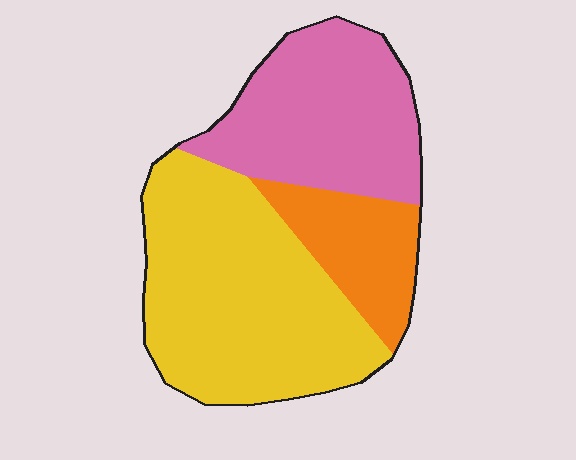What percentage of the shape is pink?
Pink takes up about one third (1/3) of the shape.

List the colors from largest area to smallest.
From largest to smallest: yellow, pink, orange.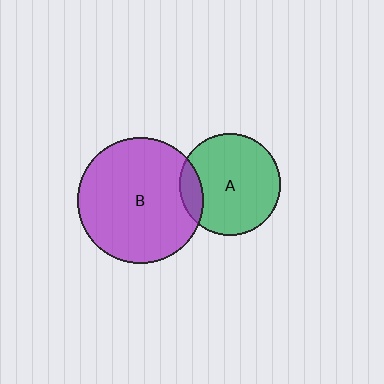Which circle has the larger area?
Circle B (purple).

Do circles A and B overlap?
Yes.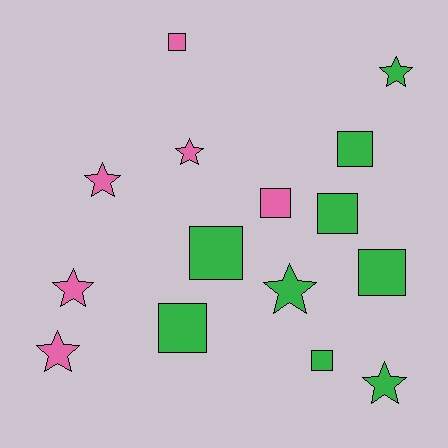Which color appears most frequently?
Green, with 9 objects.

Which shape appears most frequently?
Square, with 8 objects.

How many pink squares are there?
There are 2 pink squares.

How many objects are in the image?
There are 15 objects.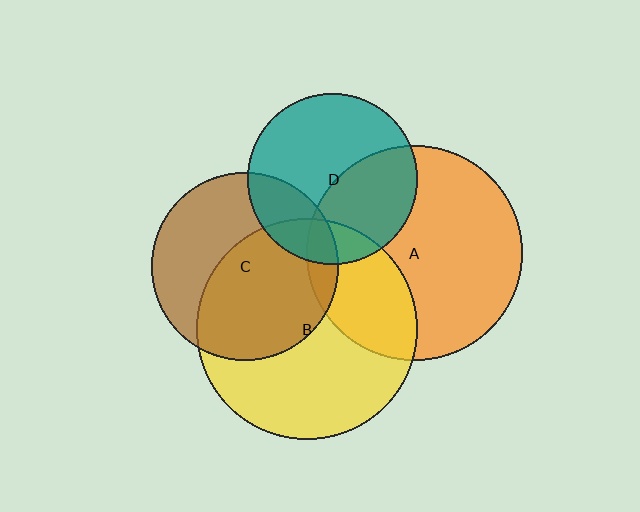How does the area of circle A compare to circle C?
Approximately 1.3 times.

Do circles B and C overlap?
Yes.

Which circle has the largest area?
Circle B (yellow).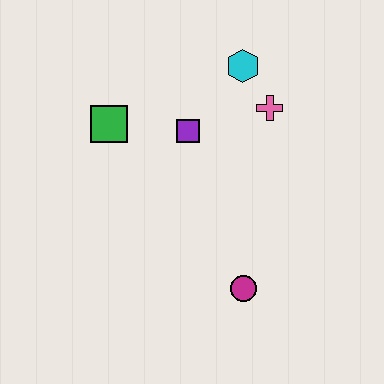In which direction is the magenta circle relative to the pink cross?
The magenta circle is below the pink cross.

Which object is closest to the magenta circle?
The purple square is closest to the magenta circle.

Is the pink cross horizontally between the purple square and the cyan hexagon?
No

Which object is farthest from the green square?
The magenta circle is farthest from the green square.